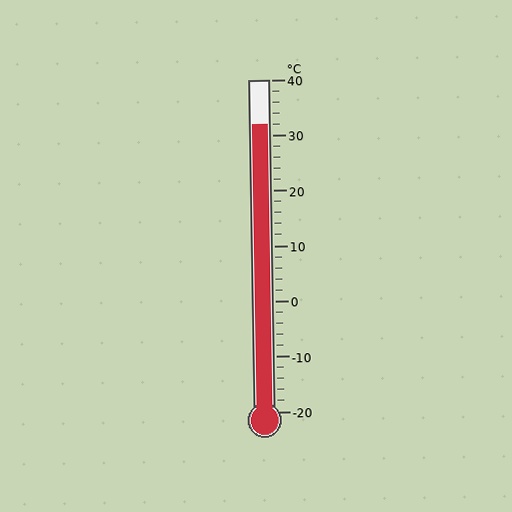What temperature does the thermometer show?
The thermometer shows approximately 32°C.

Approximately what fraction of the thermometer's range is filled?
The thermometer is filled to approximately 85% of its range.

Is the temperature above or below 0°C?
The temperature is above 0°C.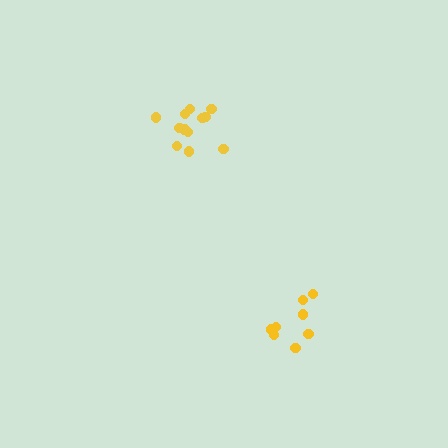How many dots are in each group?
Group 1: 8 dots, Group 2: 12 dots (20 total).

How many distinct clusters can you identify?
There are 2 distinct clusters.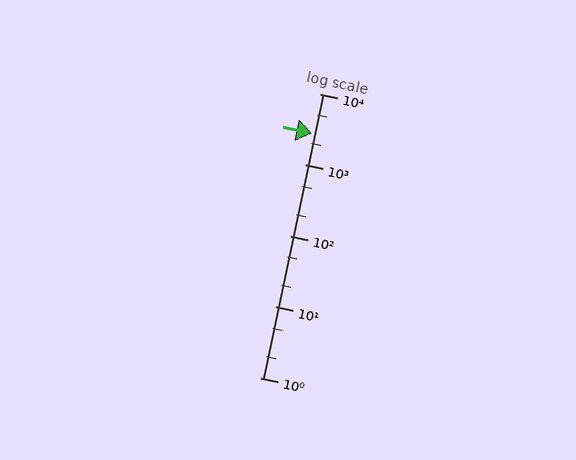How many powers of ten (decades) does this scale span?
The scale spans 4 decades, from 1 to 10000.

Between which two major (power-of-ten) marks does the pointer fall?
The pointer is between 1000 and 10000.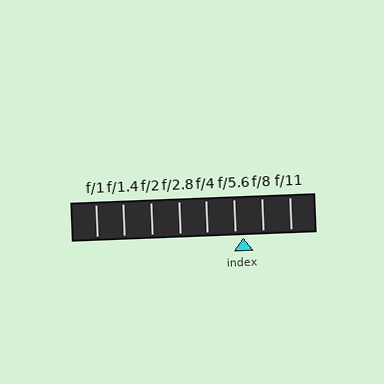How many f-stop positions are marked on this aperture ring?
There are 8 f-stop positions marked.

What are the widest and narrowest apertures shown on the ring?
The widest aperture shown is f/1 and the narrowest is f/11.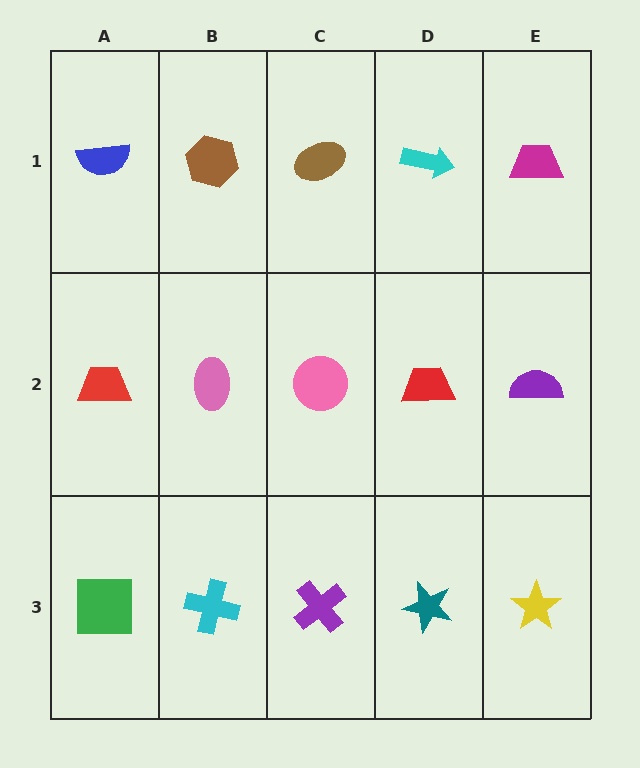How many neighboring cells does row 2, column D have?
4.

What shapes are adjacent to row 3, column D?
A red trapezoid (row 2, column D), a purple cross (row 3, column C), a yellow star (row 3, column E).